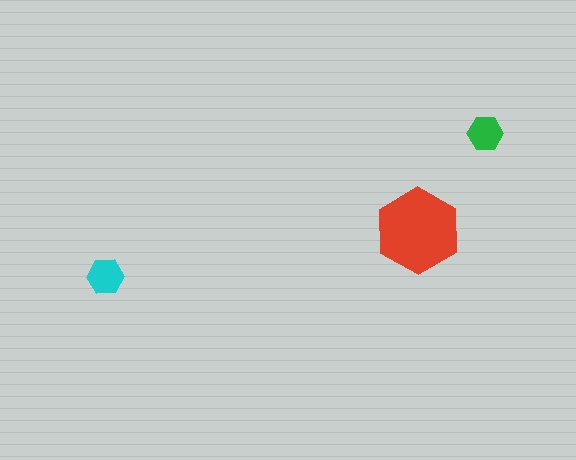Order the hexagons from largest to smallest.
the red one, the cyan one, the green one.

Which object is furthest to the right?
The green hexagon is rightmost.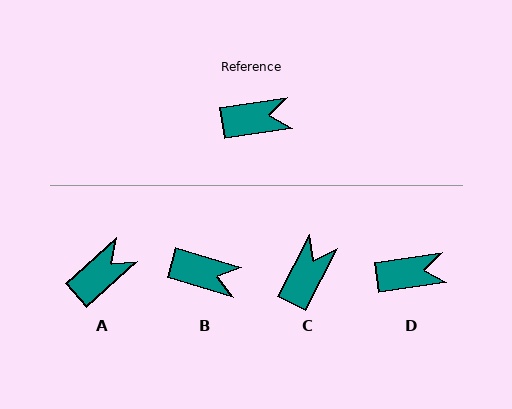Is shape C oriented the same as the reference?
No, it is off by about 55 degrees.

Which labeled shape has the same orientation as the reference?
D.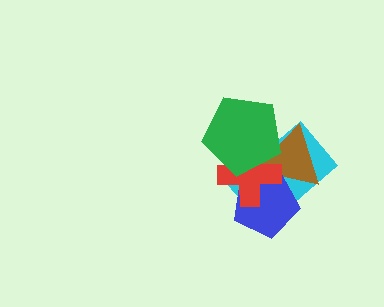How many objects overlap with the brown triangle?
4 objects overlap with the brown triangle.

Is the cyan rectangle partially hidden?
Yes, it is partially covered by another shape.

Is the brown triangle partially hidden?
Yes, it is partially covered by another shape.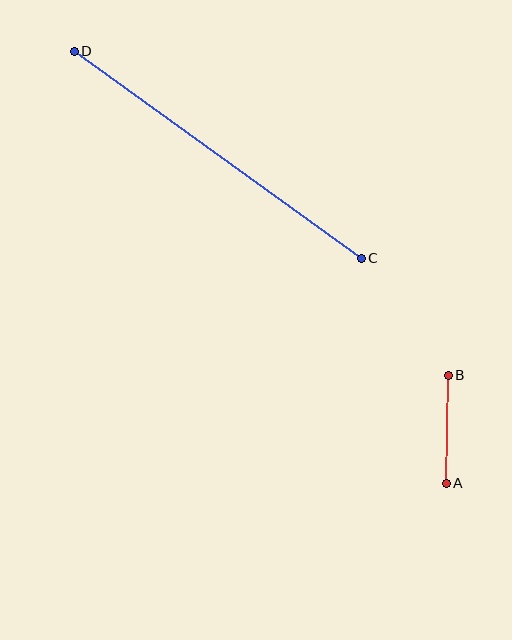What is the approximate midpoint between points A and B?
The midpoint is at approximately (447, 429) pixels.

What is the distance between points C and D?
The distance is approximately 354 pixels.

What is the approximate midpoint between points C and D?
The midpoint is at approximately (218, 155) pixels.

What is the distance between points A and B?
The distance is approximately 108 pixels.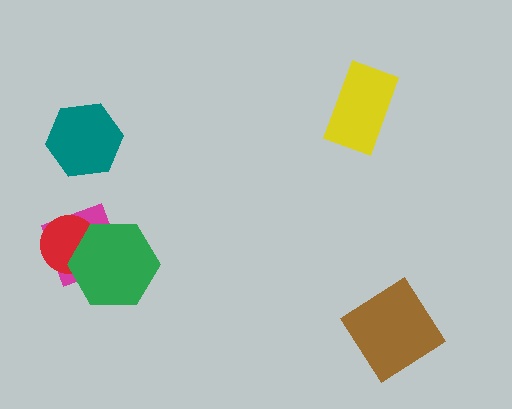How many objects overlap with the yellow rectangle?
0 objects overlap with the yellow rectangle.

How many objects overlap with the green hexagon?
2 objects overlap with the green hexagon.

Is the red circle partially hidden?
Yes, it is partially covered by another shape.